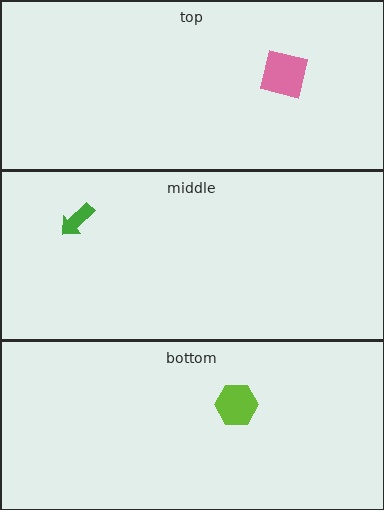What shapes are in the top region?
The pink square.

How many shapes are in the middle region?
1.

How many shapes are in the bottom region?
1.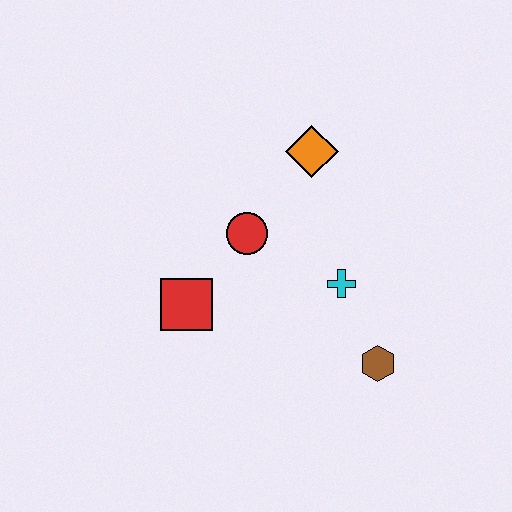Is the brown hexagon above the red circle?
No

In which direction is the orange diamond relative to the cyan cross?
The orange diamond is above the cyan cross.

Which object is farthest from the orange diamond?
The brown hexagon is farthest from the orange diamond.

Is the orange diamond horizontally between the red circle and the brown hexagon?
Yes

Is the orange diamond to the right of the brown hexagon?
No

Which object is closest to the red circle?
The red square is closest to the red circle.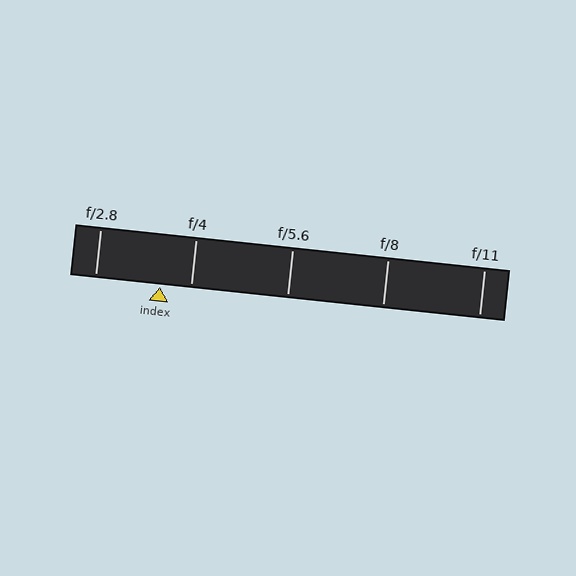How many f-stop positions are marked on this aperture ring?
There are 5 f-stop positions marked.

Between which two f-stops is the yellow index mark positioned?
The index mark is between f/2.8 and f/4.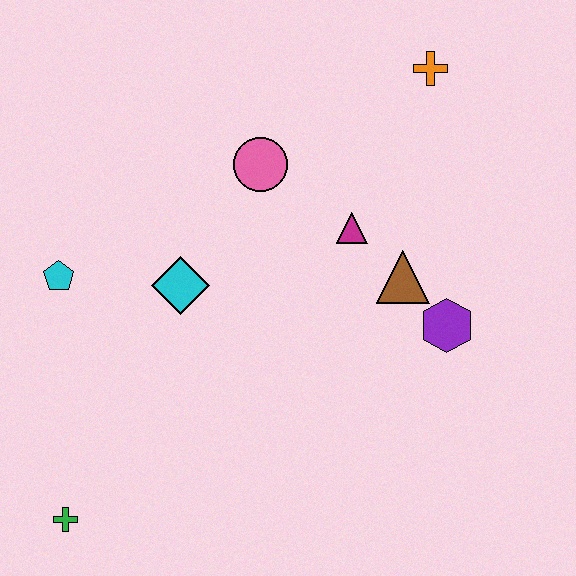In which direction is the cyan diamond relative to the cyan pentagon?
The cyan diamond is to the right of the cyan pentagon.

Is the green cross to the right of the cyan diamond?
No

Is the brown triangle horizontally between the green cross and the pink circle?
No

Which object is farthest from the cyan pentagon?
The orange cross is farthest from the cyan pentagon.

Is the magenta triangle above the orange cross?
No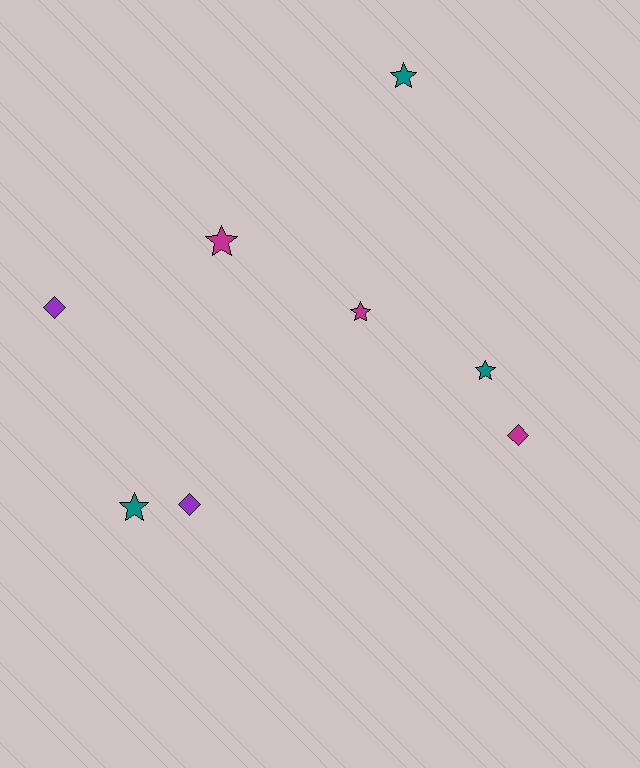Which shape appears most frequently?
Star, with 5 objects.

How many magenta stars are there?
There are 2 magenta stars.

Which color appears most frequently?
Magenta, with 3 objects.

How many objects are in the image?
There are 8 objects.